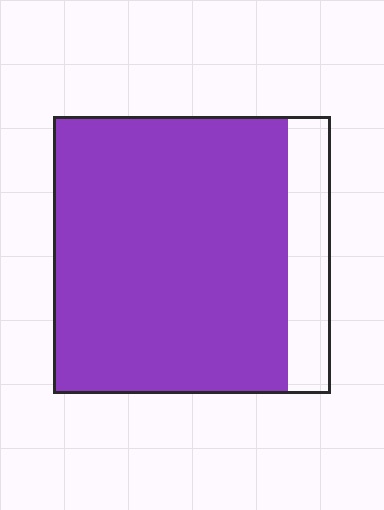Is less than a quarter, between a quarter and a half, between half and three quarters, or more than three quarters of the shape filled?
More than three quarters.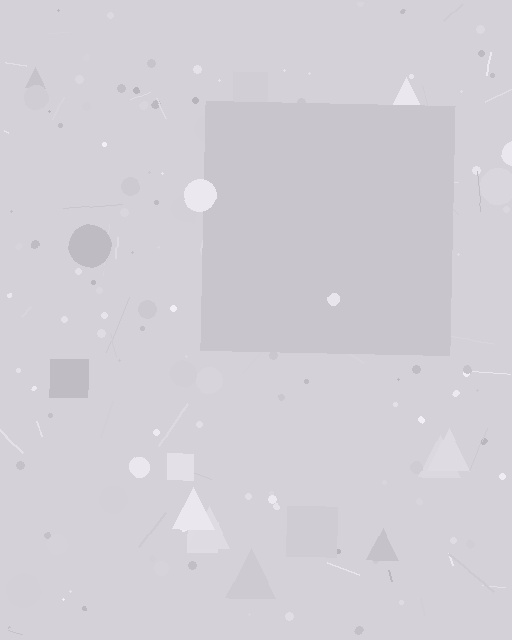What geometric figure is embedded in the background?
A square is embedded in the background.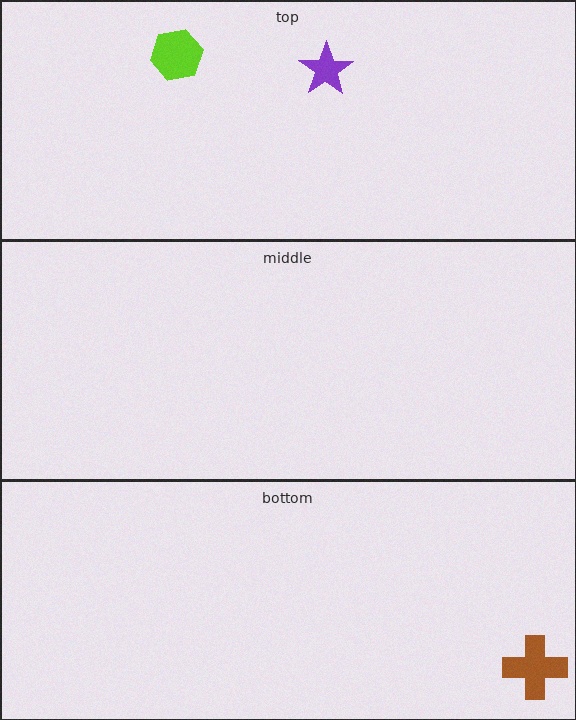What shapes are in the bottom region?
The brown cross.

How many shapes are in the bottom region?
1.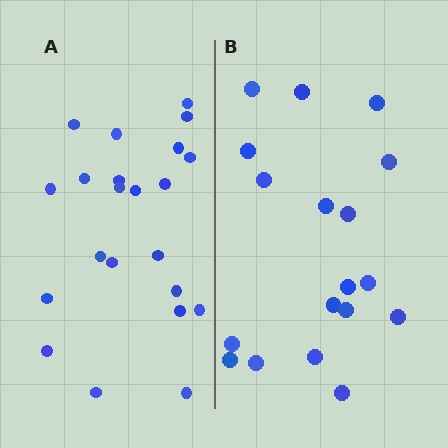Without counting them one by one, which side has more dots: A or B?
Region A (the left region) has more dots.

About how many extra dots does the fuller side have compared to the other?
Region A has about 4 more dots than region B.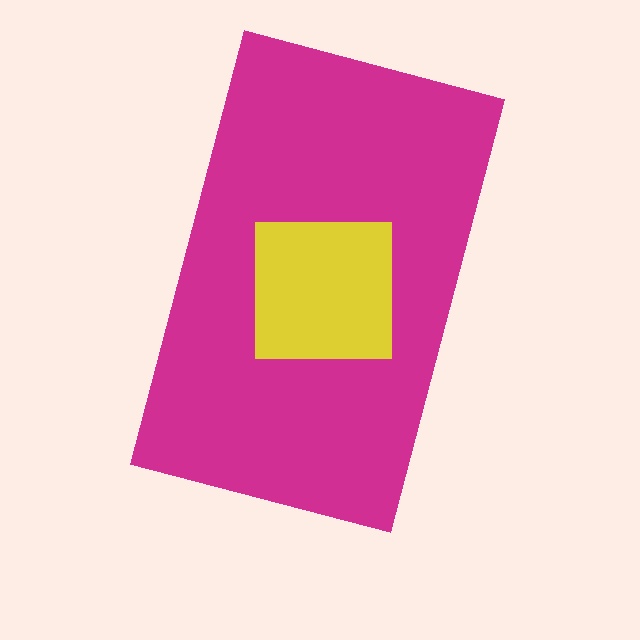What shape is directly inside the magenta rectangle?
The yellow square.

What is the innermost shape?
The yellow square.